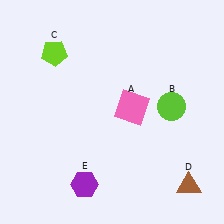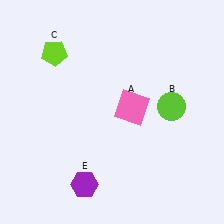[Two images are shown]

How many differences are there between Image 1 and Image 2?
There is 1 difference between the two images.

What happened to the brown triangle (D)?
The brown triangle (D) was removed in Image 2. It was in the bottom-right area of Image 1.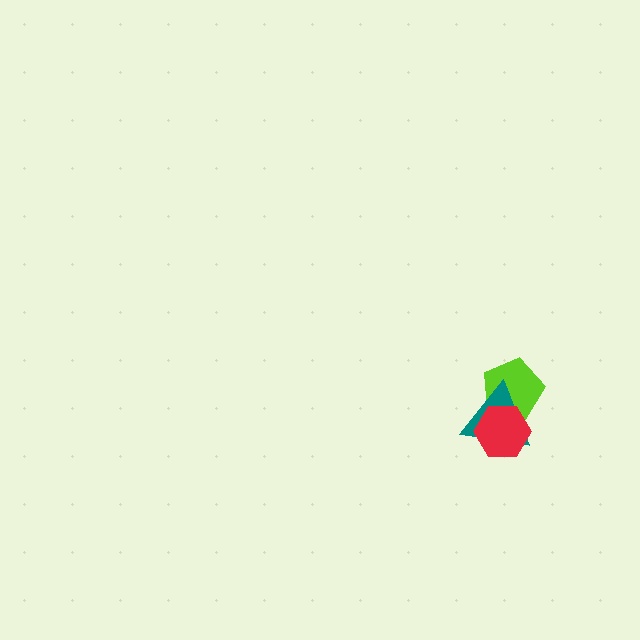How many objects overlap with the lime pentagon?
2 objects overlap with the lime pentagon.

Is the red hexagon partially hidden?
No, no other shape covers it.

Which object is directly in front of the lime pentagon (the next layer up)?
The teal triangle is directly in front of the lime pentagon.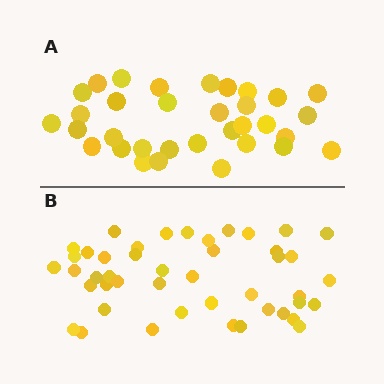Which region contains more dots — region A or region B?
Region B (the bottom region) has more dots.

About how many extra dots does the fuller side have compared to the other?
Region B has roughly 12 or so more dots than region A.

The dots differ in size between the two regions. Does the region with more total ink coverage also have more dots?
No. Region A has more total ink coverage because its dots are larger, but region B actually contains more individual dots. Total area can be misleading — the number of items is what matters here.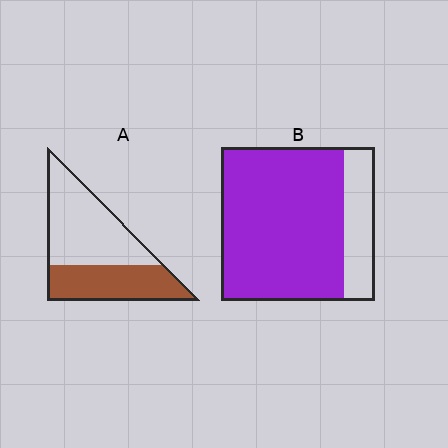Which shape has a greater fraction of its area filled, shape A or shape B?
Shape B.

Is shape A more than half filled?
No.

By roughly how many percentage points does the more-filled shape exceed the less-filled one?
By roughly 40 percentage points (B over A).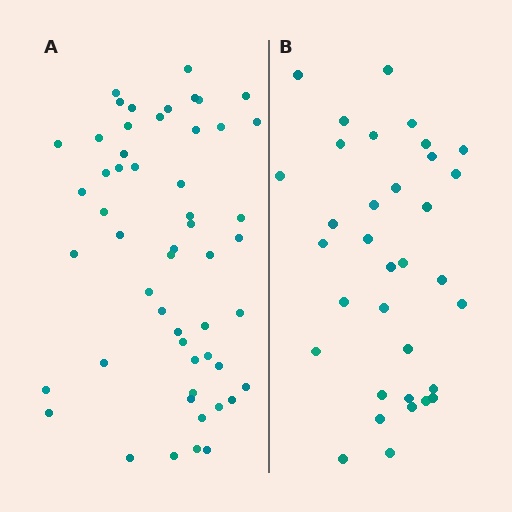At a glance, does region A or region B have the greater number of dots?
Region A (the left region) has more dots.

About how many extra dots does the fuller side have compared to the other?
Region A has approximately 20 more dots than region B.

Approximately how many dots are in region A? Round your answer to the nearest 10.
About 50 dots. (The exact count is 53, which rounds to 50.)